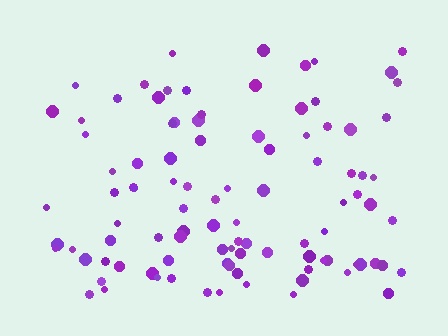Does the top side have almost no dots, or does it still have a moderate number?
Still a moderate number, just noticeably fewer than the bottom.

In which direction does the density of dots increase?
From top to bottom, with the bottom side densest.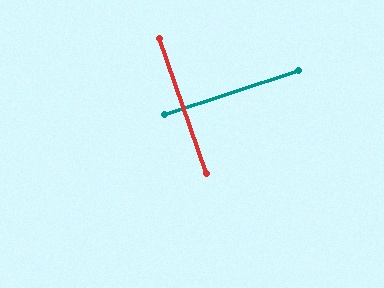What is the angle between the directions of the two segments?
Approximately 89 degrees.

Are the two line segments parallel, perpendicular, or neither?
Perpendicular — they meet at approximately 89°.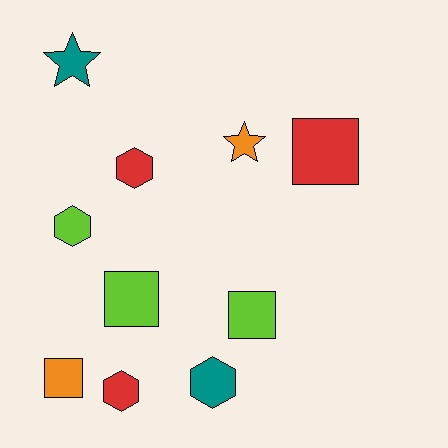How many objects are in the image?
There are 10 objects.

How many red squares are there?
There is 1 red square.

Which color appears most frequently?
Lime, with 3 objects.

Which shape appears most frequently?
Hexagon, with 4 objects.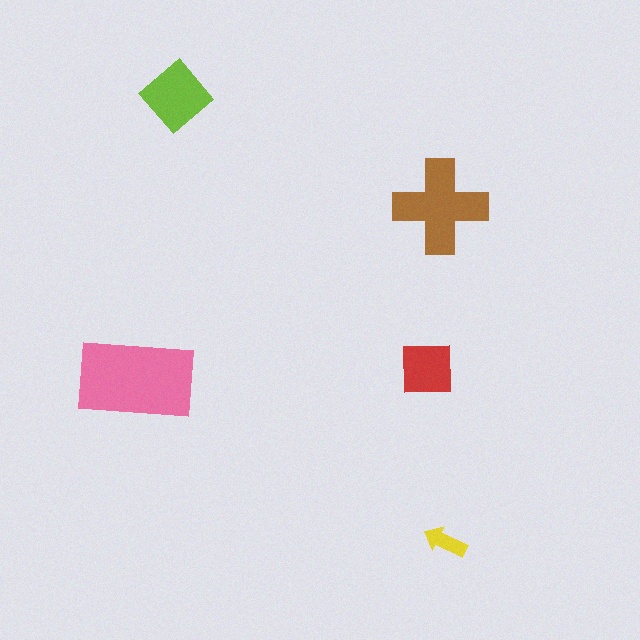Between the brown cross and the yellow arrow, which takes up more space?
The brown cross.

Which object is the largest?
The pink rectangle.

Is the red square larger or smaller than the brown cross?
Smaller.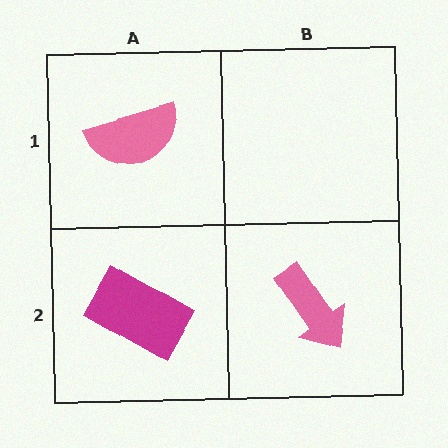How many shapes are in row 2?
2 shapes.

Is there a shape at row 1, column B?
No, that cell is empty.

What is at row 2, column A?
A magenta rectangle.